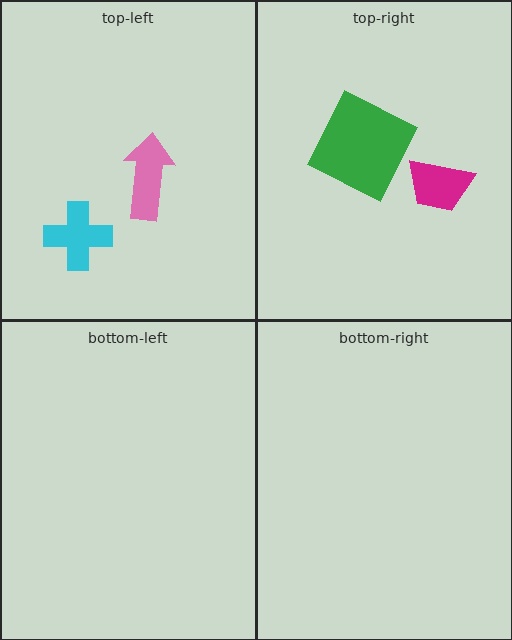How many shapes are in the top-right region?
2.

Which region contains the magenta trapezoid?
The top-right region.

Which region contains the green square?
The top-right region.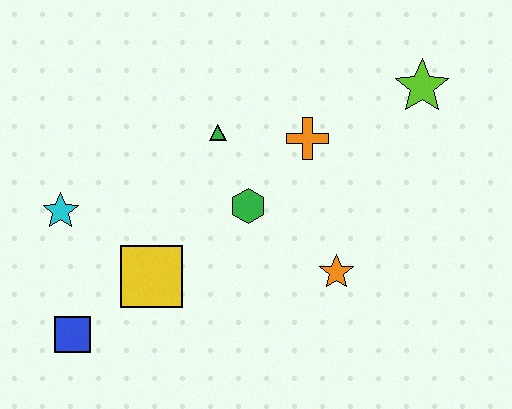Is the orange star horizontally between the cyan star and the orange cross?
No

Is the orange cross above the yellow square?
Yes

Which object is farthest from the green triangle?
The blue square is farthest from the green triangle.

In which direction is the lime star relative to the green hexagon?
The lime star is to the right of the green hexagon.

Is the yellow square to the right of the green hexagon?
No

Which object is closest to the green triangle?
The green hexagon is closest to the green triangle.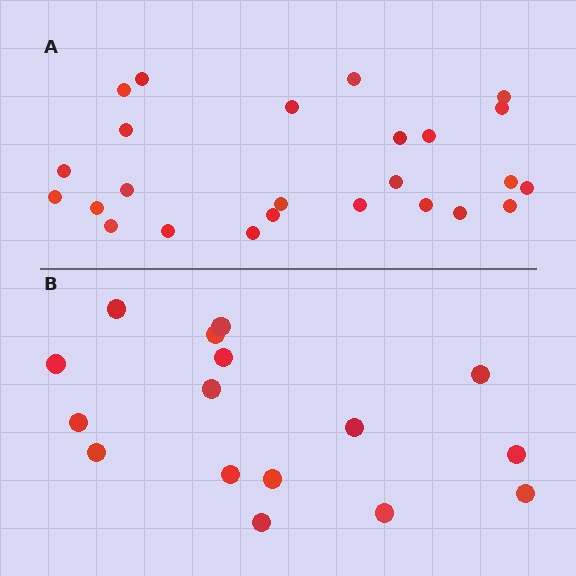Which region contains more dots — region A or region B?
Region A (the top region) has more dots.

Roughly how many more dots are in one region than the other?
Region A has roughly 8 or so more dots than region B.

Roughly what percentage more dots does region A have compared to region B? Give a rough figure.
About 55% more.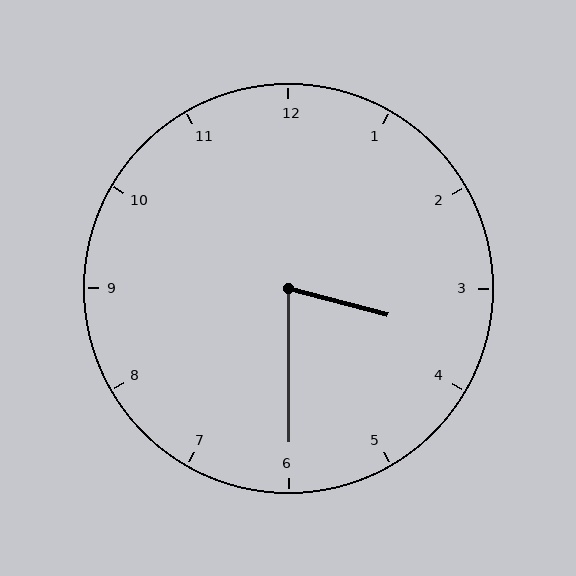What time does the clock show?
3:30.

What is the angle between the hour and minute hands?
Approximately 75 degrees.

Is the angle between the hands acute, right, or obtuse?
It is acute.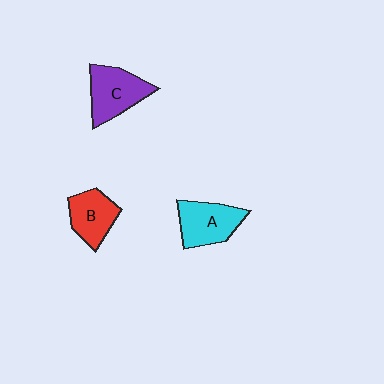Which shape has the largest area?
Shape C (purple).